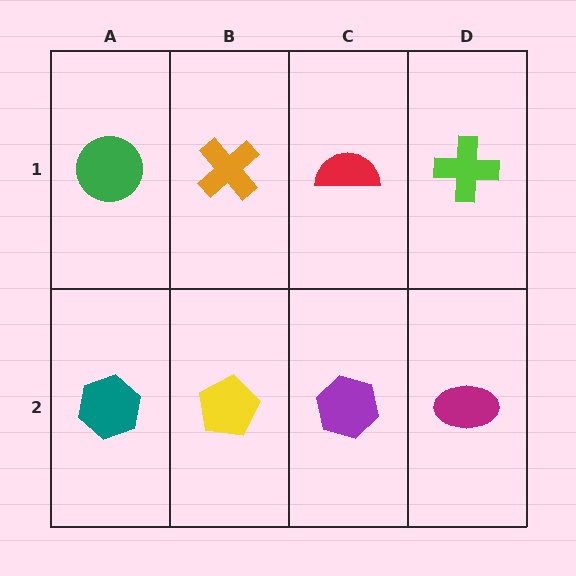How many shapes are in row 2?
4 shapes.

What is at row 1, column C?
A red semicircle.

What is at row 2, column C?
A purple hexagon.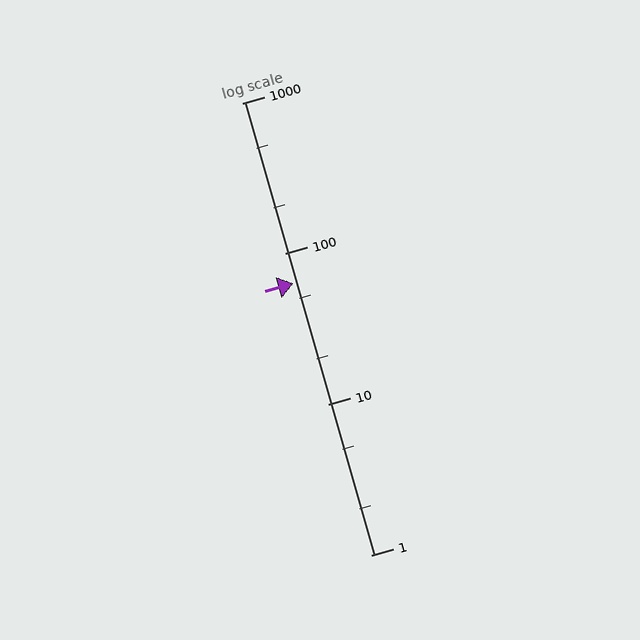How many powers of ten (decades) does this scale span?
The scale spans 3 decades, from 1 to 1000.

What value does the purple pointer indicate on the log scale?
The pointer indicates approximately 64.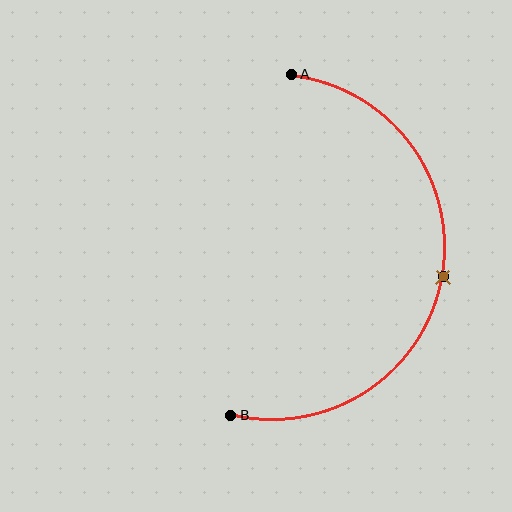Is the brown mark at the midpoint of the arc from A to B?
Yes. The brown mark lies on the arc at equal arc-length from both A and B — it is the arc midpoint.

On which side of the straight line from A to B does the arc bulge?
The arc bulges to the right of the straight line connecting A and B.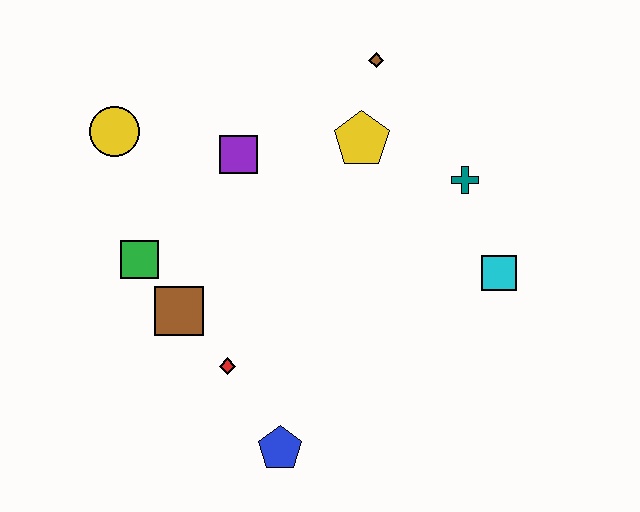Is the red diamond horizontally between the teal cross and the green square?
Yes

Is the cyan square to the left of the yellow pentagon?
No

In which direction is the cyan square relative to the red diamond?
The cyan square is to the right of the red diamond.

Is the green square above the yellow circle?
No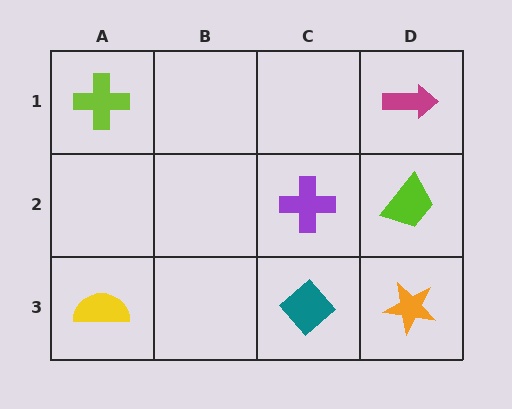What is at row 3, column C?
A teal diamond.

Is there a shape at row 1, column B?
No, that cell is empty.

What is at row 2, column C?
A purple cross.